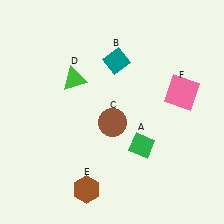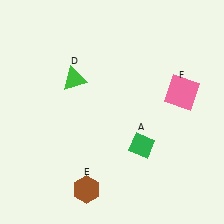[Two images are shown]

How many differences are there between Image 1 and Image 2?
There are 2 differences between the two images.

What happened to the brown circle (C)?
The brown circle (C) was removed in Image 2. It was in the bottom-right area of Image 1.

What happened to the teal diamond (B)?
The teal diamond (B) was removed in Image 2. It was in the top-right area of Image 1.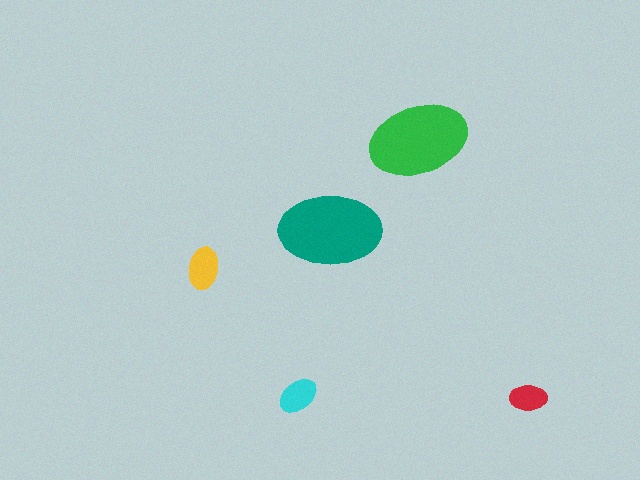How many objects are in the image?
There are 5 objects in the image.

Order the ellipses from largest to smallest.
the teal one, the green one, the yellow one, the cyan one, the red one.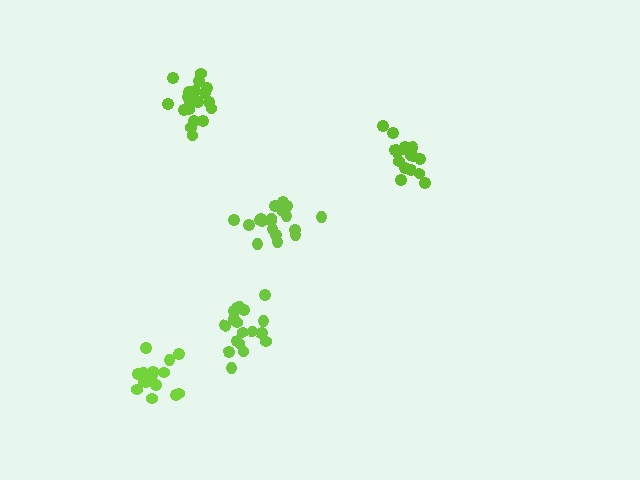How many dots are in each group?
Group 1: 18 dots, Group 2: 21 dots, Group 3: 20 dots, Group 4: 17 dots, Group 5: 15 dots (91 total).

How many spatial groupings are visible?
There are 5 spatial groupings.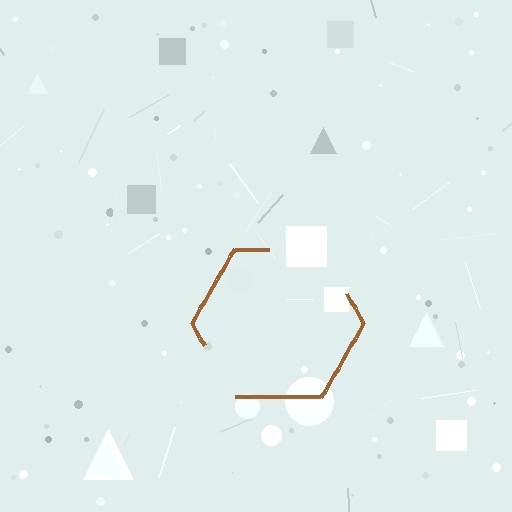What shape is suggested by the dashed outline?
The dashed outline suggests a hexagon.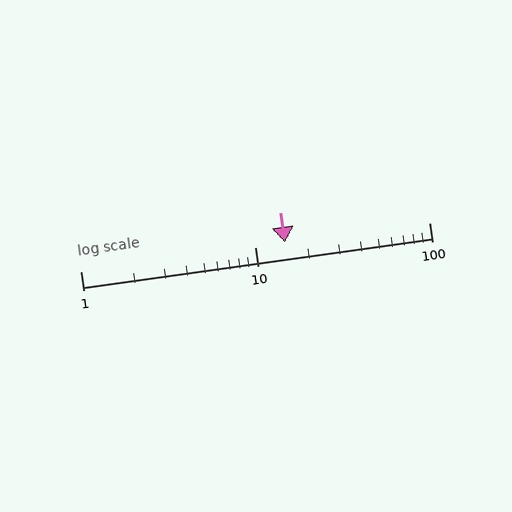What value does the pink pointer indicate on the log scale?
The pointer indicates approximately 15.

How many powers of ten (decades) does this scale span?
The scale spans 2 decades, from 1 to 100.